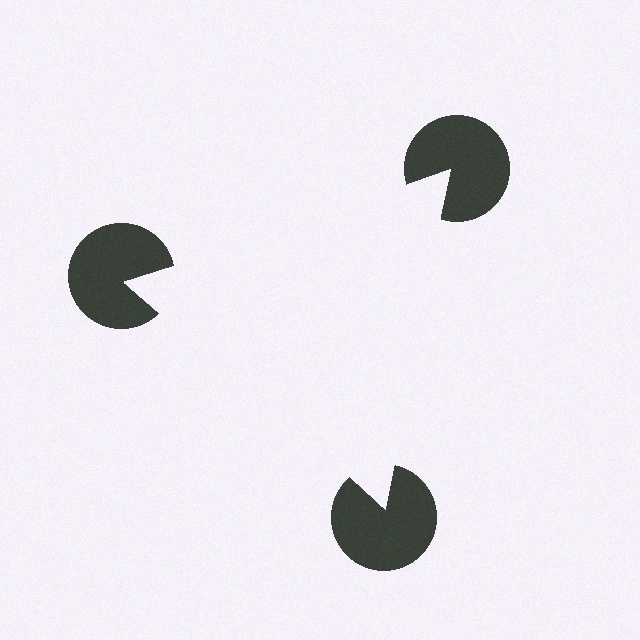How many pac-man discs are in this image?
There are 3 — one at each vertex of the illusory triangle.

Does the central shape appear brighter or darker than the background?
It typically appears slightly brighter than the background, even though no actual brightness change is drawn.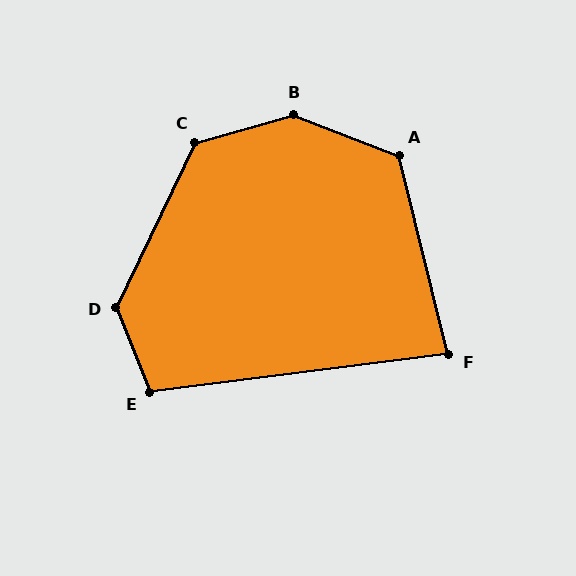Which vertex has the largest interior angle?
B, at approximately 144 degrees.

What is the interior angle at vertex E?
Approximately 105 degrees (obtuse).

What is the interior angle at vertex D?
Approximately 133 degrees (obtuse).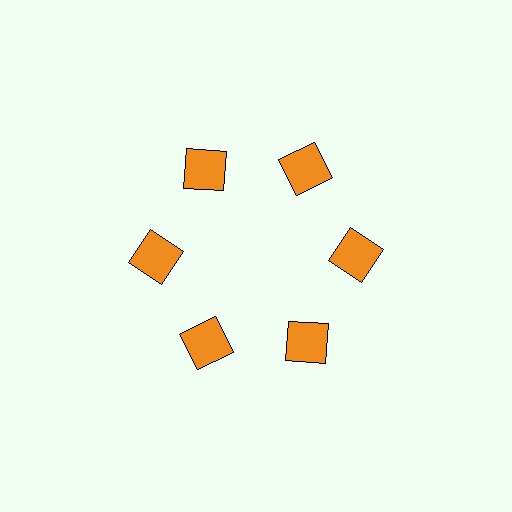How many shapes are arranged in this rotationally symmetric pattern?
There are 6 shapes, arranged in 6 groups of 1.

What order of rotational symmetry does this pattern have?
This pattern has 6-fold rotational symmetry.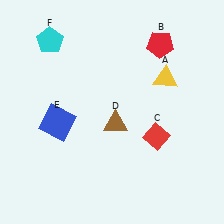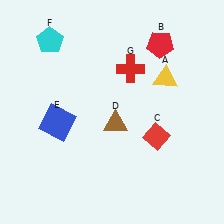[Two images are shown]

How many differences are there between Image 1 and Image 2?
There is 1 difference between the two images.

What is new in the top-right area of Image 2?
A red cross (G) was added in the top-right area of Image 2.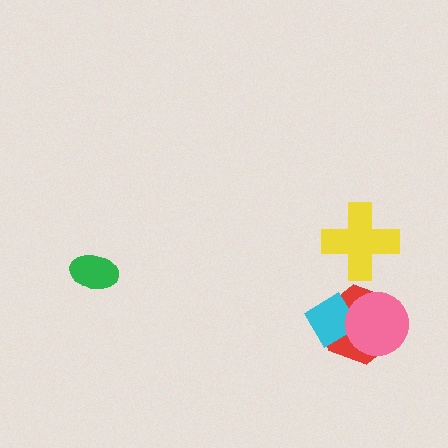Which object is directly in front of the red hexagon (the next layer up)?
The cyan diamond is directly in front of the red hexagon.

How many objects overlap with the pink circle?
2 objects overlap with the pink circle.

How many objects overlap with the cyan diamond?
2 objects overlap with the cyan diamond.